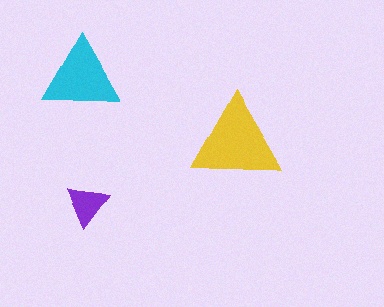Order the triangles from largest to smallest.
the yellow one, the cyan one, the purple one.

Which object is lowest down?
The purple triangle is bottommost.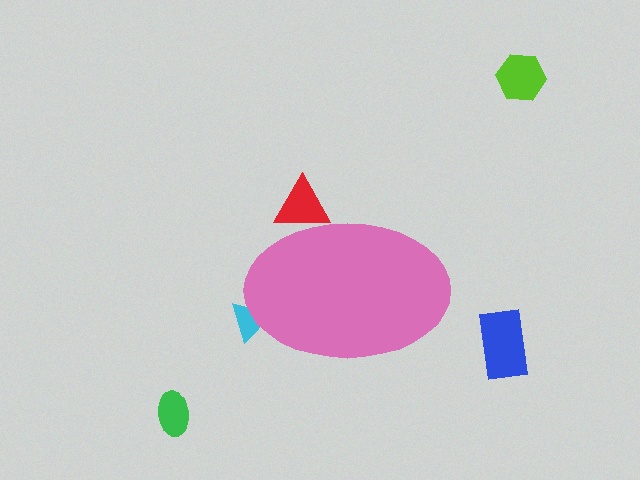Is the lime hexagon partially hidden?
No, the lime hexagon is fully visible.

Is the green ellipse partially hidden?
No, the green ellipse is fully visible.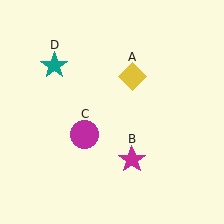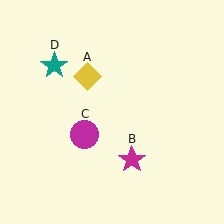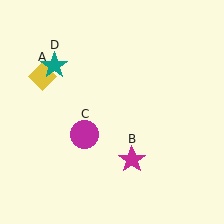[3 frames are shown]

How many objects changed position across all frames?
1 object changed position: yellow diamond (object A).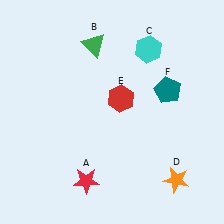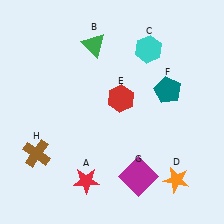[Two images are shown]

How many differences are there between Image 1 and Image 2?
There are 2 differences between the two images.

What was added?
A magenta square (G), a brown cross (H) were added in Image 2.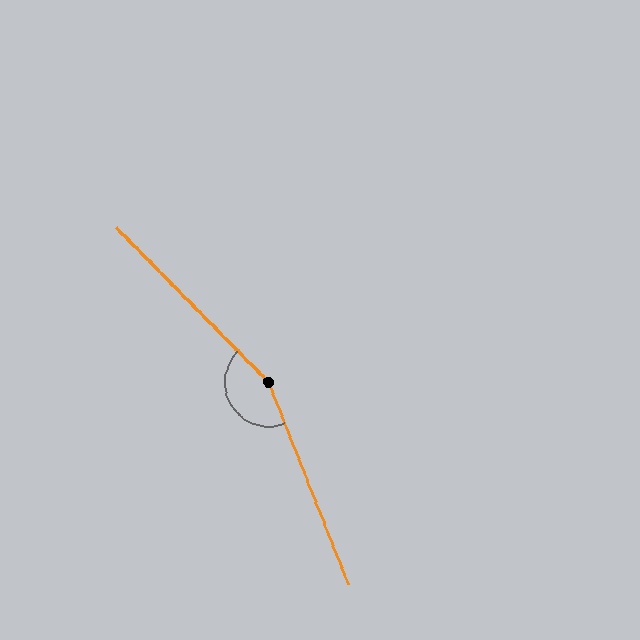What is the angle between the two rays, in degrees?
Approximately 157 degrees.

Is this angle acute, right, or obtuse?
It is obtuse.